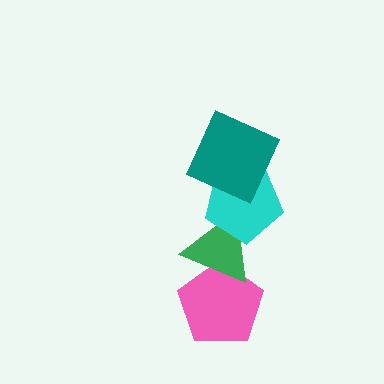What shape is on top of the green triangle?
The cyan pentagon is on top of the green triangle.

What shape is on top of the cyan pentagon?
The teal square is on top of the cyan pentagon.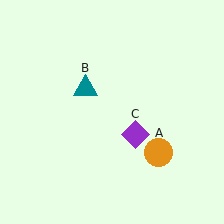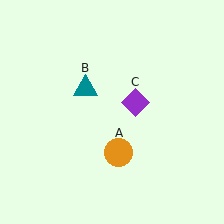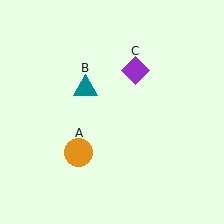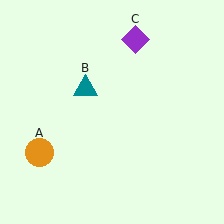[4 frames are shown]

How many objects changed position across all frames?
2 objects changed position: orange circle (object A), purple diamond (object C).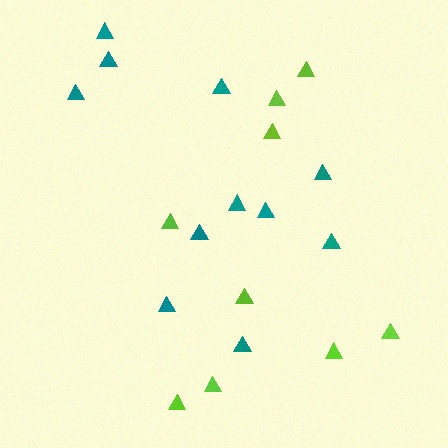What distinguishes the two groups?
There are 2 groups: one group of lime triangles (9) and one group of teal triangles (11).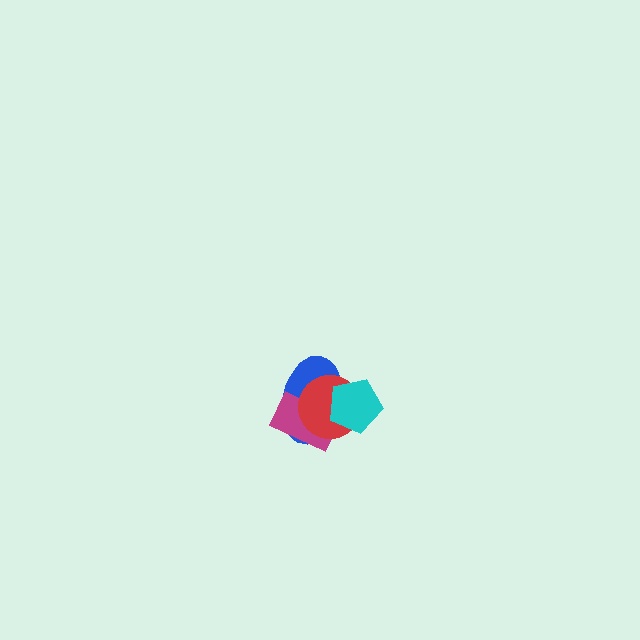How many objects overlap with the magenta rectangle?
3 objects overlap with the magenta rectangle.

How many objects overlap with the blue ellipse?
3 objects overlap with the blue ellipse.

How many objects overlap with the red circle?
3 objects overlap with the red circle.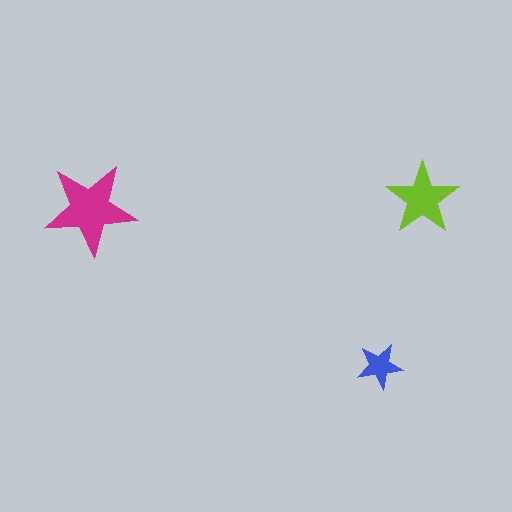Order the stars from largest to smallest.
the magenta one, the lime one, the blue one.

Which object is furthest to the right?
The lime star is rightmost.